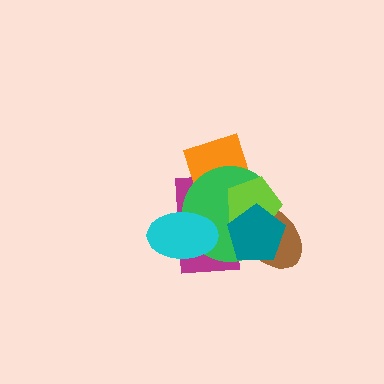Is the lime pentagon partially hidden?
Yes, it is partially covered by another shape.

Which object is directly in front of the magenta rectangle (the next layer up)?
The orange rectangle is directly in front of the magenta rectangle.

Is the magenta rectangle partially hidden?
Yes, it is partially covered by another shape.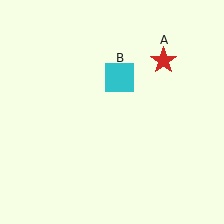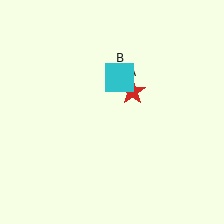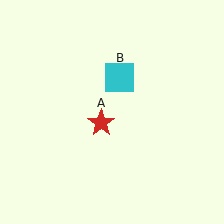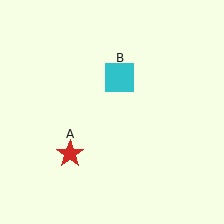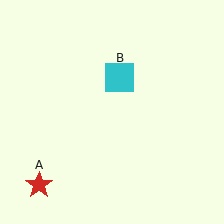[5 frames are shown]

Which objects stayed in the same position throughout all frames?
Cyan square (object B) remained stationary.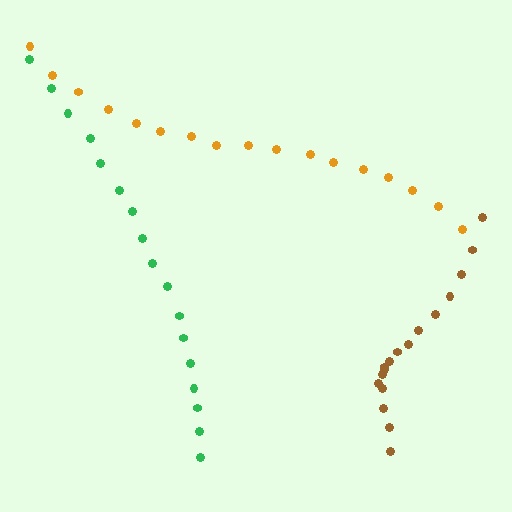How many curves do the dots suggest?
There are 3 distinct paths.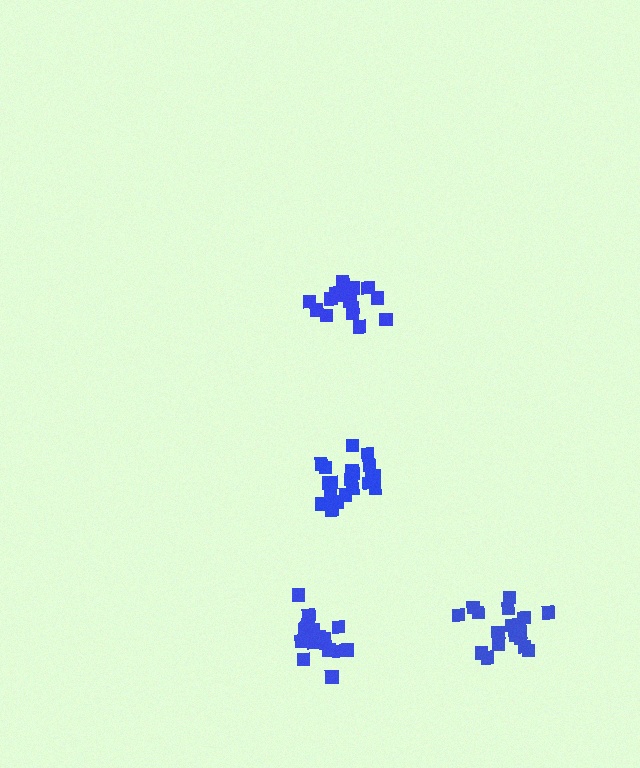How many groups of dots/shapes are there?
There are 4 groups.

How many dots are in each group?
Group 1: 19 dots, Group 2: 16 dots, Group 3: 20 dots, Group 4: 20 dots (75 total).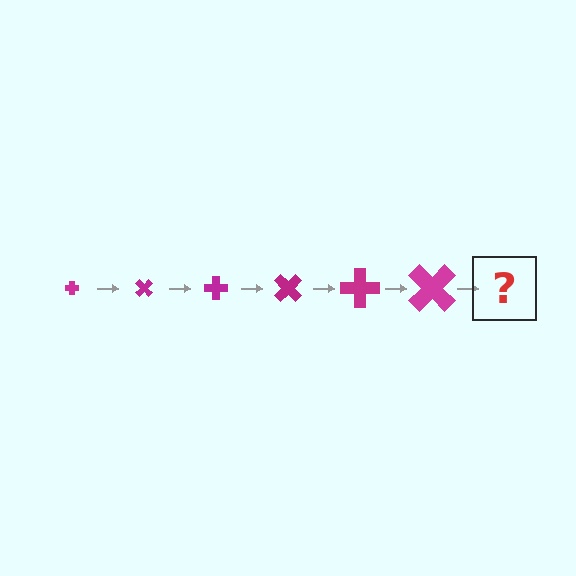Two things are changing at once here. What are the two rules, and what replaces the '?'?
The two rules are that the cross grows larger each step and it rotates 45 degrees each step. The '?' should be a cross, larger than the previous one and rotated 270 degrees from the start.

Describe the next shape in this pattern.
It should be a cross, larger than the previous one and rotated 270 degrees from the start.